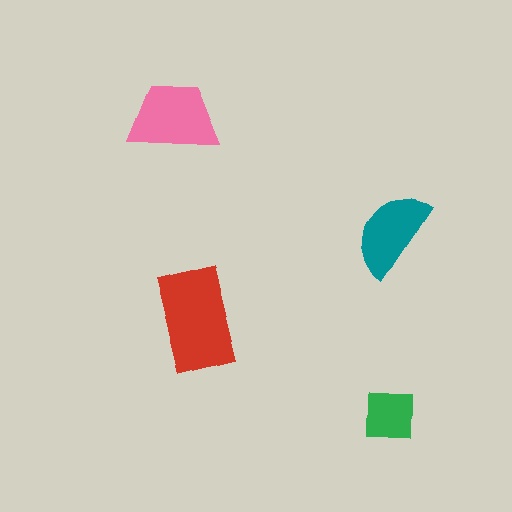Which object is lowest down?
The green square is bottommost.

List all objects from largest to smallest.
The red rectangle, the pink trapezoid, the teal semicircle, the green square.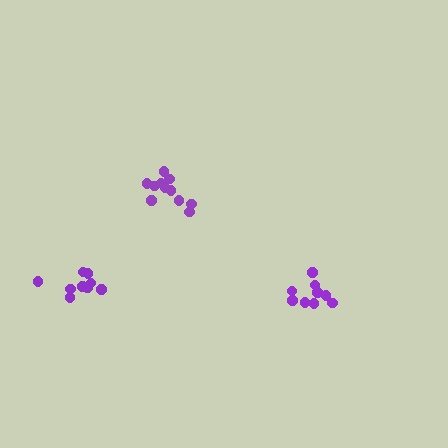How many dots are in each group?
Group 1: 9 dots, Group 2: 11 dots, Group 3: 9 dots (29 total).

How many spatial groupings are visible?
There are 3 spatial groupings.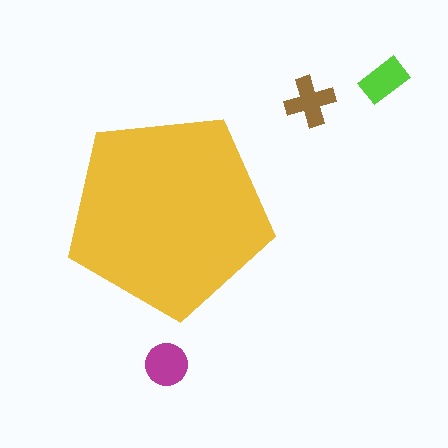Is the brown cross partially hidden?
No, the brown cross is fully visible.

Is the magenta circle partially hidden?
No, the magenta circle is fully visible.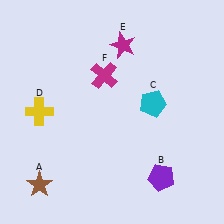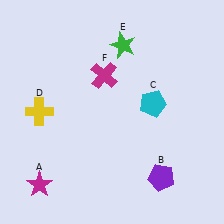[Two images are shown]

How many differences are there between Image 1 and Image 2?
There are 2 differences between the two images.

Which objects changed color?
A changed from brown to magenta. E changed from magenta to green.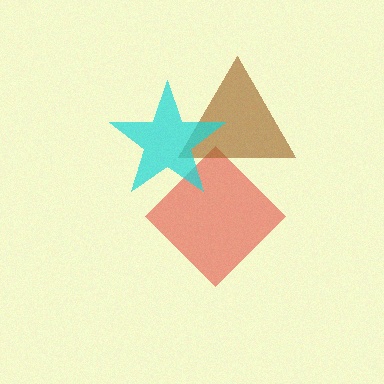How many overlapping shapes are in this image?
There are 3 overlapping shapes in the image.